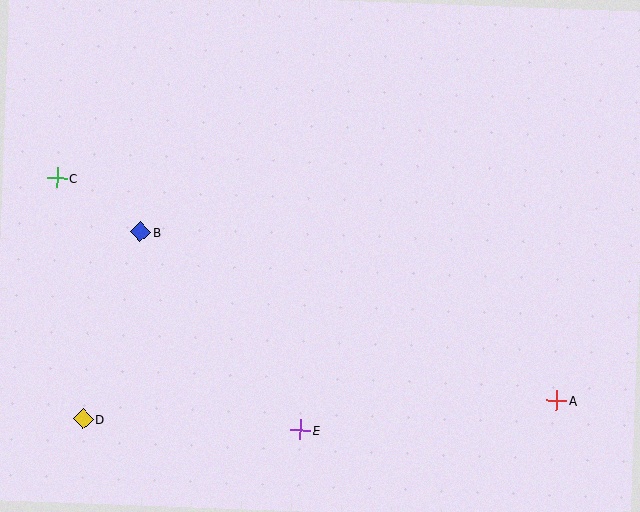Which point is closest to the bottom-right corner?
Point A is closest to the bottom-right corner.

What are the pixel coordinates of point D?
Point D is at (83, 419).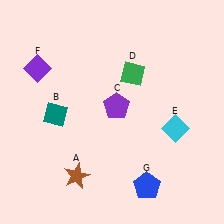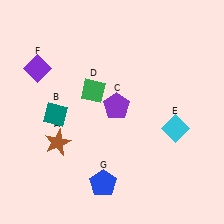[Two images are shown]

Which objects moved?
The objects that moved are: the brown star (A), the green diamond (D), the blue pentagon (G).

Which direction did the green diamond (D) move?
The green diamond (D) moved left.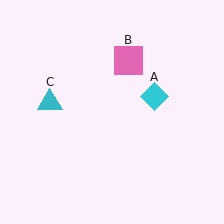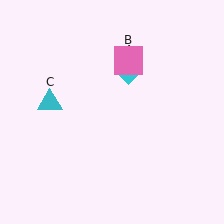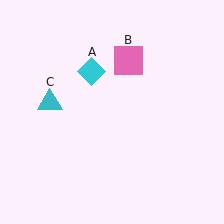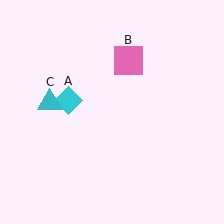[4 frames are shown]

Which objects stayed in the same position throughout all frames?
Pink square (object B) and cyan triangle (object C) remained stationary.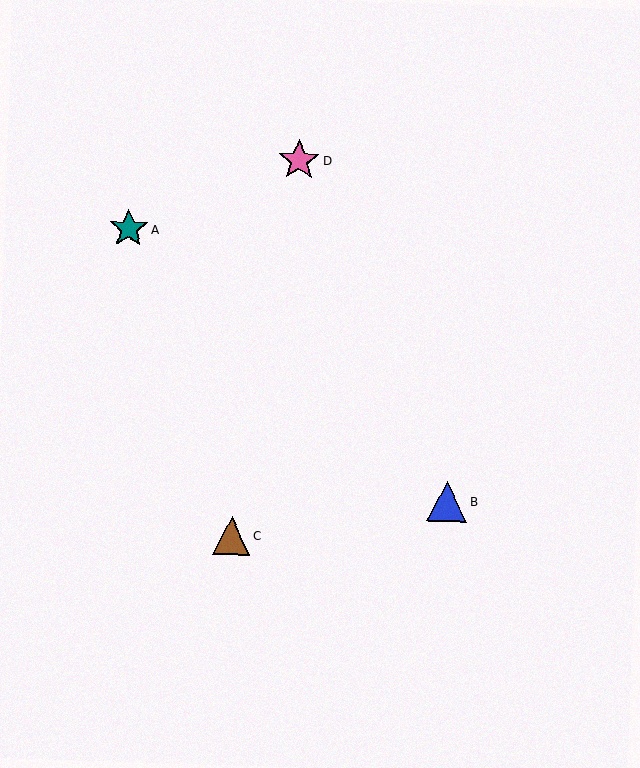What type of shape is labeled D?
Shape D is a pink star.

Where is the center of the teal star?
The center of the teal star is at (129, 229).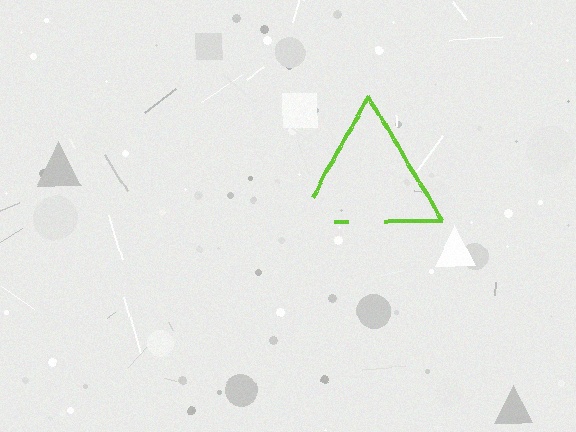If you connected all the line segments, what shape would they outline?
They would outline a triangle.